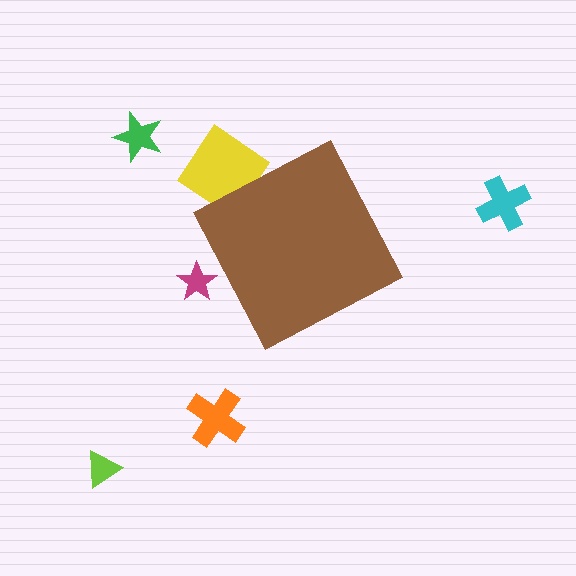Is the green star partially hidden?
No, the green star is fully visible.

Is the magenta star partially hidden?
Yes, the magenta star is partially hidden behind the brown diamond.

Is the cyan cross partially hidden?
No, the cyan cross is fully visible.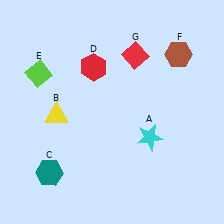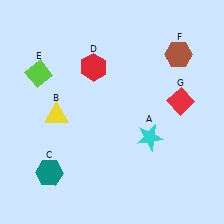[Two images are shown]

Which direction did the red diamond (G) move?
The red diamond (G) moved down.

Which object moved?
The red diamond (G) moved down.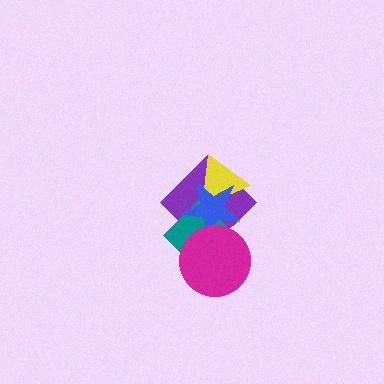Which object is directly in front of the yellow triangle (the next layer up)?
The teal diamond is directly in front of the yellow triangle.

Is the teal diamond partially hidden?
Yes, it is partially covered by another shape.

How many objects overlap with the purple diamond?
4 objects overlap with the purple diamond.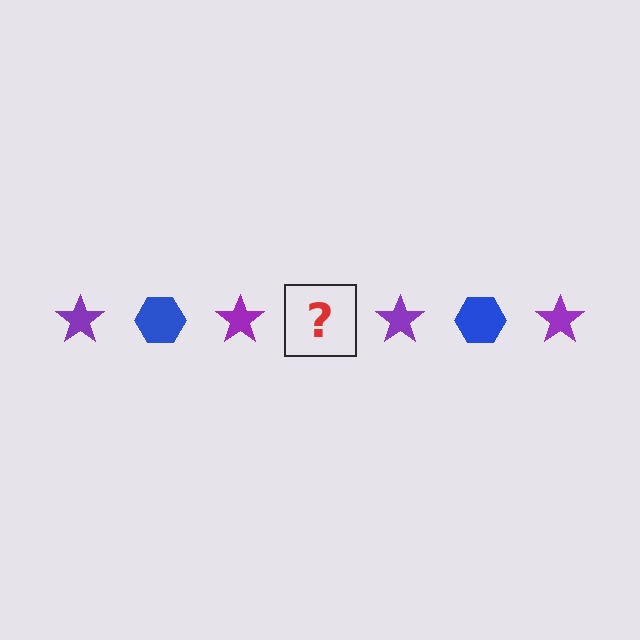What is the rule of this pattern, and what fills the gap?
The rule is that the pattern alternates between purple star and blue hexagon. The gap should be filled with a blue hexagon.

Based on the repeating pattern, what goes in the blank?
The blank should be a blue hexagon.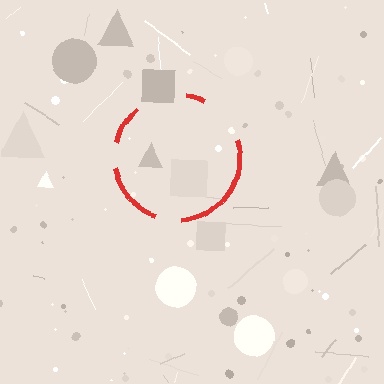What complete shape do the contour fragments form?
The contour fragments form a circle.